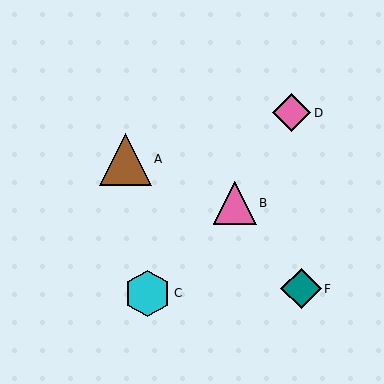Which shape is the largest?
The brown triangle (labeled A) is the largest.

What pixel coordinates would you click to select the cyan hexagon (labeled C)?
Click at (148, 293) to select the cyan hexagon C.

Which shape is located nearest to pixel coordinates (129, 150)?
The brown triangle (labeled A) at (125, 159) is nearest to that location.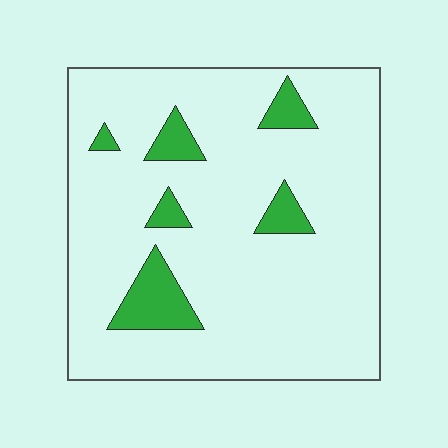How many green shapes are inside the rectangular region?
6.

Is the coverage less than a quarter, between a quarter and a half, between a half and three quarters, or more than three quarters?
Less than a quarter.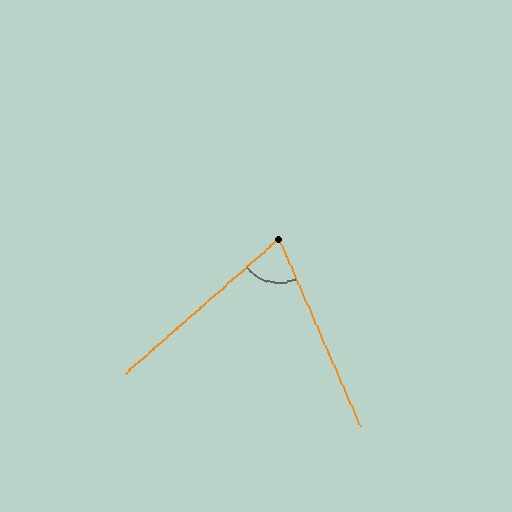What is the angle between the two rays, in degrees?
Approximately 72 degrees.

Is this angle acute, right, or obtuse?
It is acute.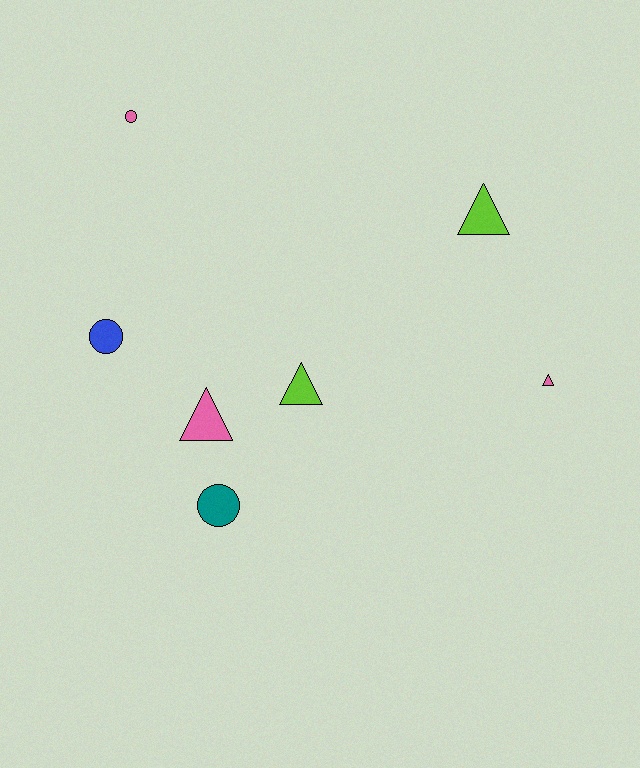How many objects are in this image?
There are 7 objects.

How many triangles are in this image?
There are 4 triangles.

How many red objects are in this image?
There are no red objects.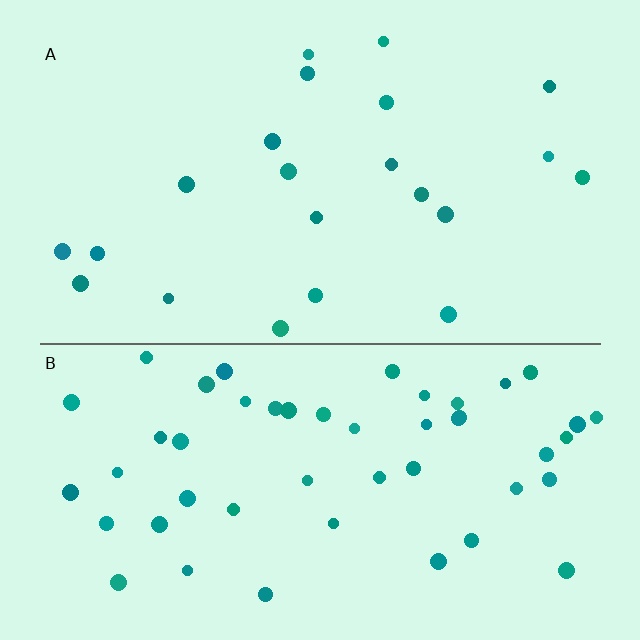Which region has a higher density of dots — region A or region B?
B (the bottom).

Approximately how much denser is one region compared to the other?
Approximately 2.3× — region B over region A.